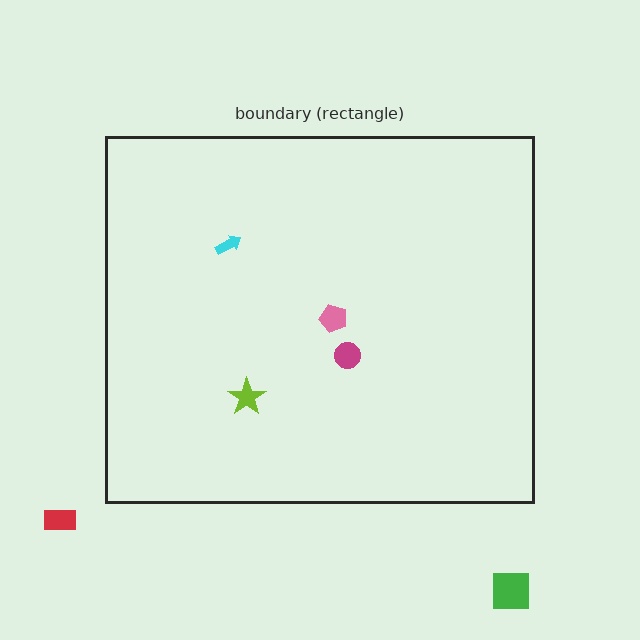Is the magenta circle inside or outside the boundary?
Inside.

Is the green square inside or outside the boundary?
Outside.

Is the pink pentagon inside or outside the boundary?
Inside.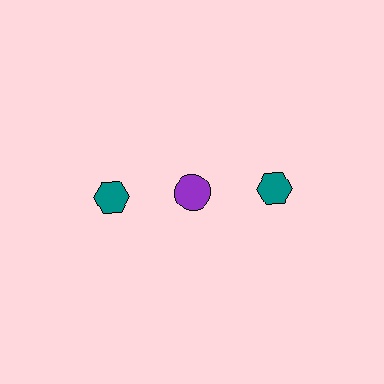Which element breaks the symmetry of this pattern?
The purple circle in the top row, second from left column breaks the symmetry. All other shapes are teal hexagons.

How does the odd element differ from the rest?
It differs in both color (purple instead of teal) and shape (circle instead of hexagon).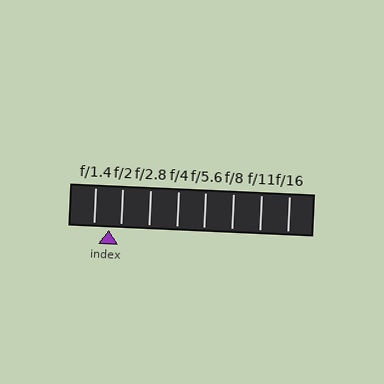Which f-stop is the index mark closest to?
The index mark is closest to f/2.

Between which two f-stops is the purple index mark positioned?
The index mark is between f/1.4 and f/2.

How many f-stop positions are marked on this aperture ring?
There are 8 f-stop positions marked.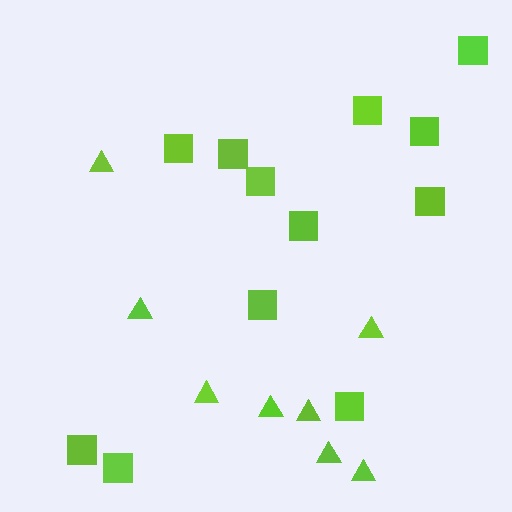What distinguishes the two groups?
There are 2 groups: one group of triangles (8) and one group of squares (12).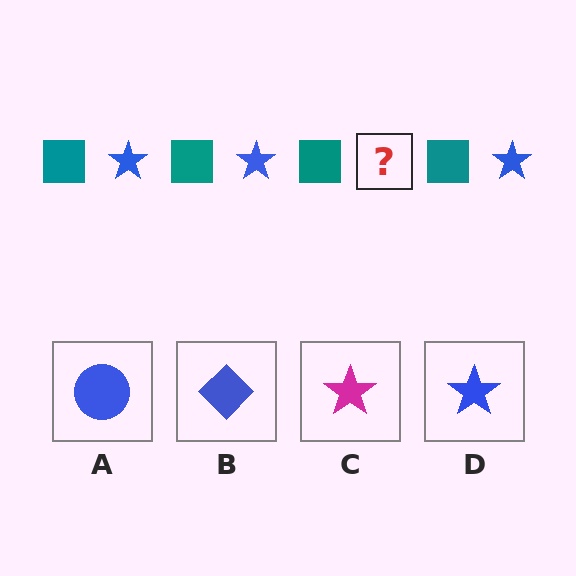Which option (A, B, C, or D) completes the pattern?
D.